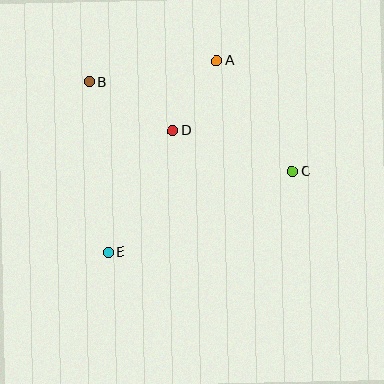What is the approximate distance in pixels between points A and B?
The distance between A and B is approximately 130 pixels.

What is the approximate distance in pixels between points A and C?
The distance between A and C is approximately 134 pixels.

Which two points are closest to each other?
Points A and D are closest to each other.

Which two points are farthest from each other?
Points B and C are farthest from each other.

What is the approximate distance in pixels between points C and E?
The distance between C and E is approximately 201 pixels.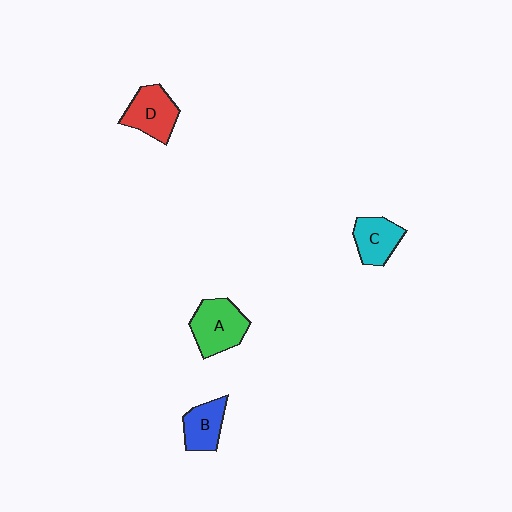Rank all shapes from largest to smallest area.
From largest to smallest: A (green), D (red), C (cyan), B (blue).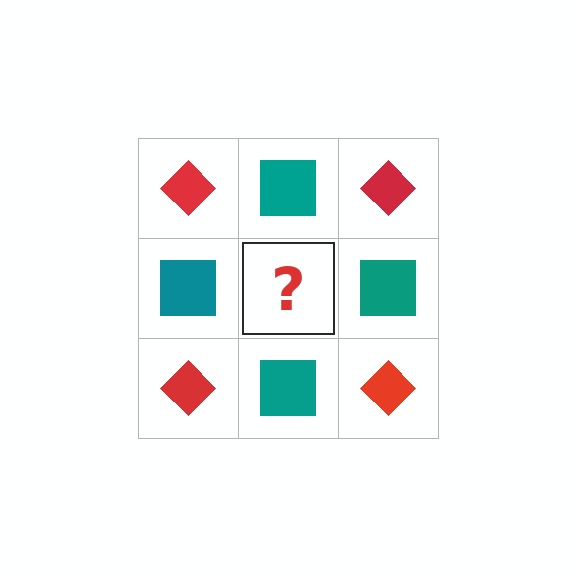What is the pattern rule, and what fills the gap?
The rule is that it alternates red diamond and teal square in a checkerboard pattern. The gap should be filled with a red diamond.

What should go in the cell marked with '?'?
The missing cell should contain a red diamond.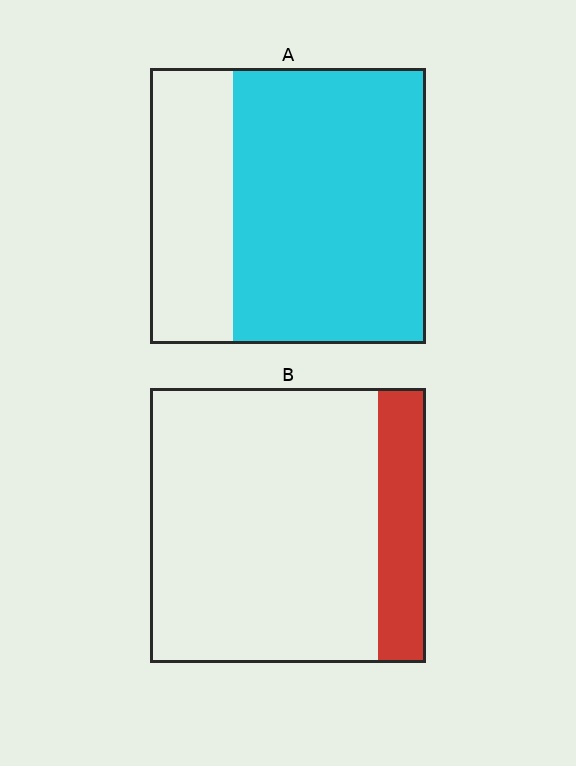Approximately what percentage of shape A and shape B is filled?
A is approximately 70% and B is approximately 15%.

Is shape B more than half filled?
No.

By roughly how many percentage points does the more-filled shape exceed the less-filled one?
By roughly 55 percentage points (A over B).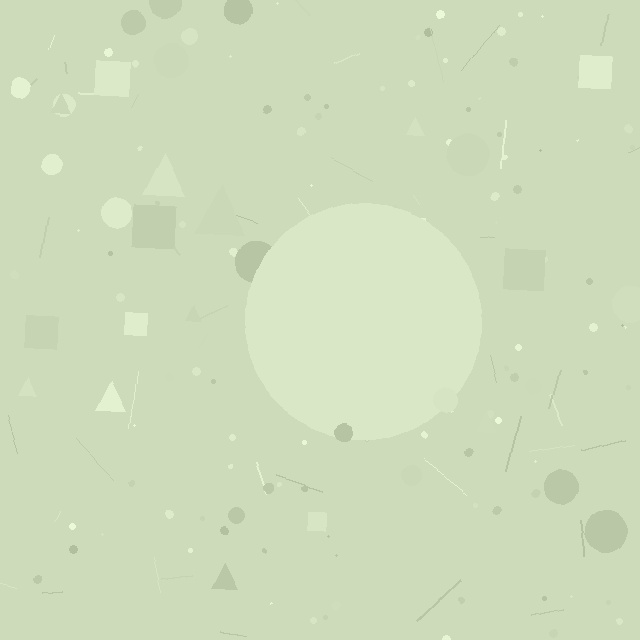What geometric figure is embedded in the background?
A circle is embedded in the background.